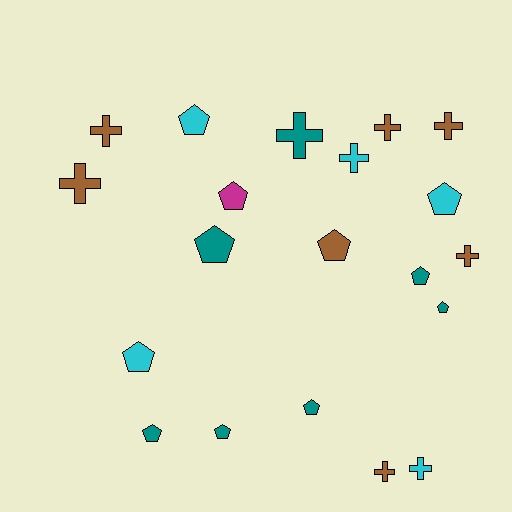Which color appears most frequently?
Brown, with 7 objects.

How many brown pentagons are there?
There is 1 brown pentagon.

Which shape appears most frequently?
Pentagon, with 11 objects.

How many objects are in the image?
There are 20 objects.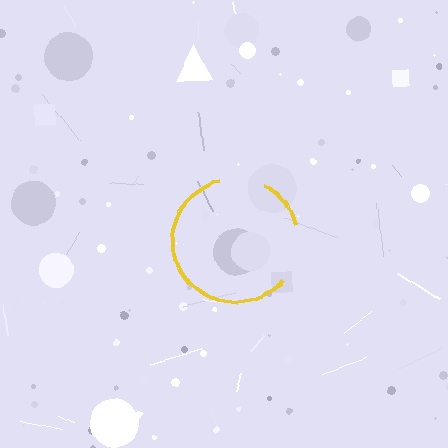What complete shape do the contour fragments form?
The contour fragments form a circle.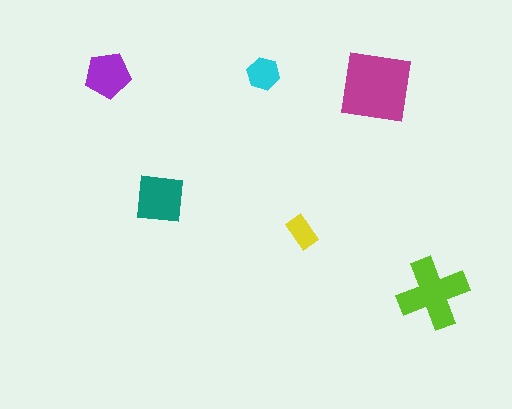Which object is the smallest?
The yellow rectangle.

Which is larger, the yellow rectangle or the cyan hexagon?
The cyan hexagon.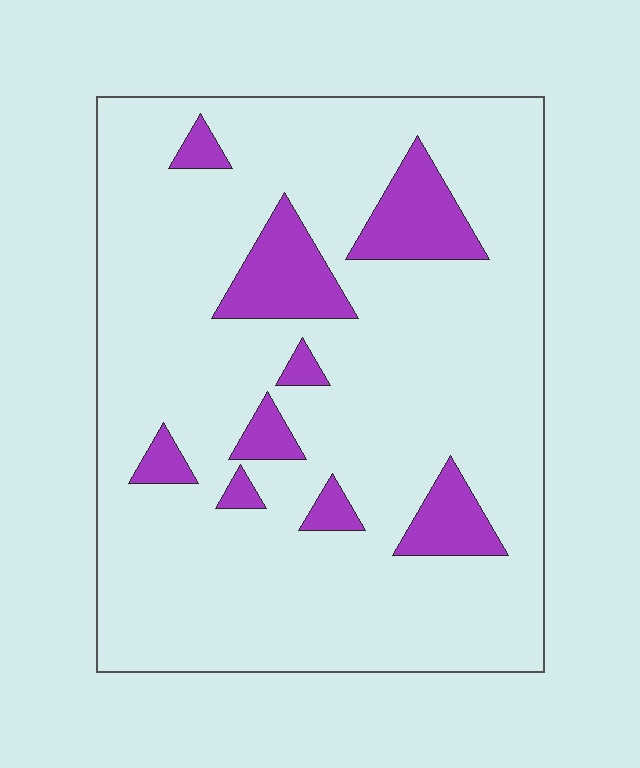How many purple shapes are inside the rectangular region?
9.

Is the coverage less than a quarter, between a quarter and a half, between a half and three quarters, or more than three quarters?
Less than a quarter.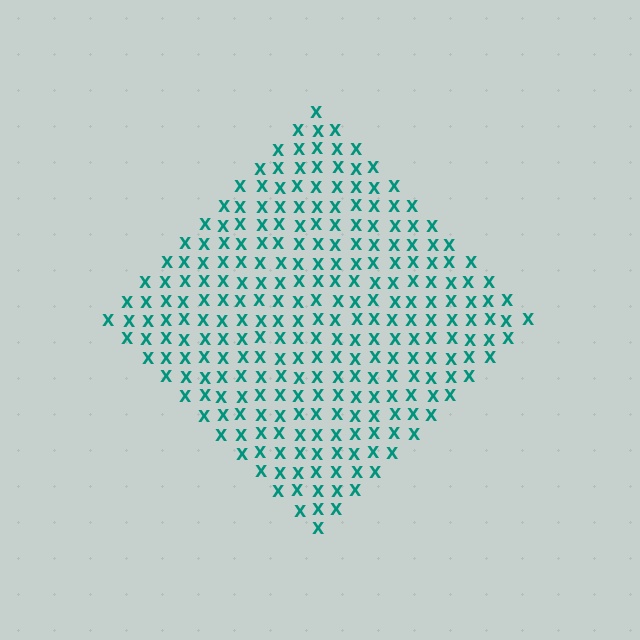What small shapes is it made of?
It is made of small letter X's.